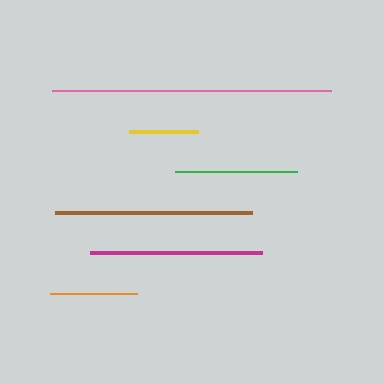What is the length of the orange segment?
The orange segment is approximately 87 pixels long.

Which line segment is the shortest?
The yellow line is the shortest at approximately 68 pixels.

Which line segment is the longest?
The pink line is the longest at approximately 279 pixels.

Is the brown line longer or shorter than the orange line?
The brown line is longer than the orange line.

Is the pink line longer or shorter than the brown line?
The pink line is longer than the brown line.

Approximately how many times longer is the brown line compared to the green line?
The brown line is approximately 1.6 times the length of the green line.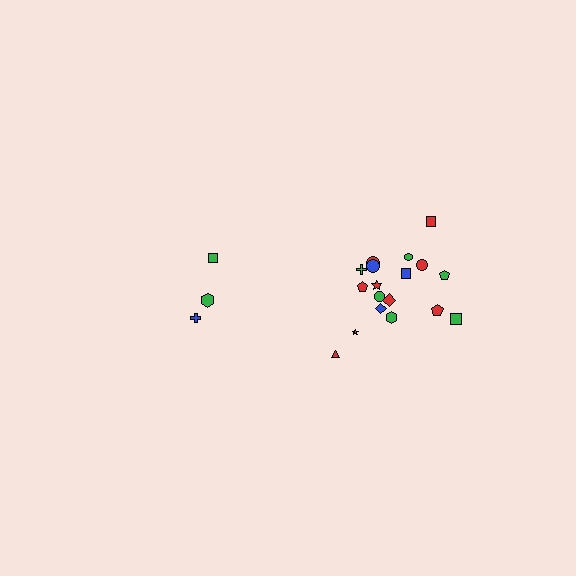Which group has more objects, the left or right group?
The right group.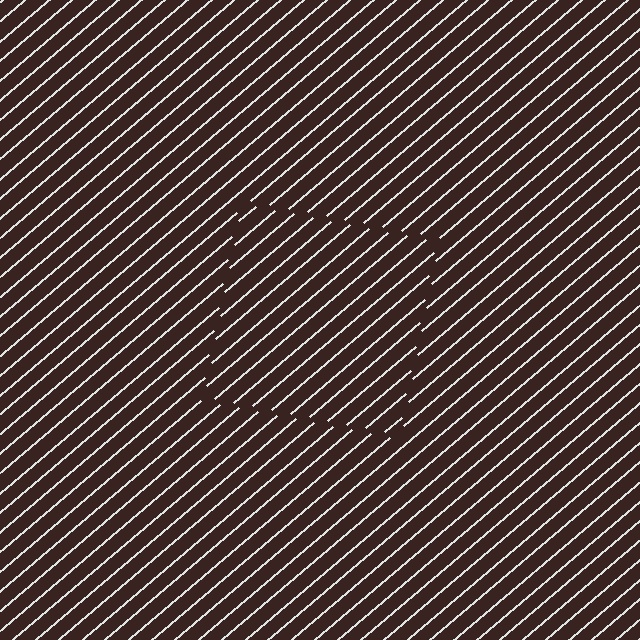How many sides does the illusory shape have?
4 sides — the line-ends trace a square.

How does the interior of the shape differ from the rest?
The interior of the shape contains the same grating, shifted by half a period — the contour is defined by the phase discontinuity where line-ends from the inner and outer gratings abut.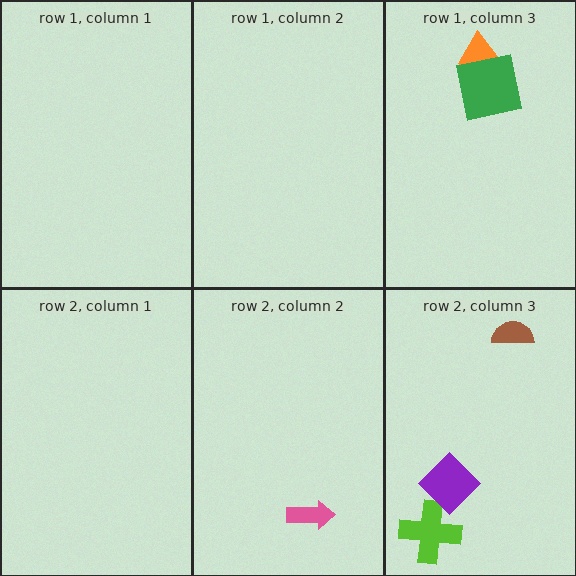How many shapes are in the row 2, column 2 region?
1.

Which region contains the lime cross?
The row 2, column 3 region.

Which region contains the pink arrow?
The row 2, column 2 region.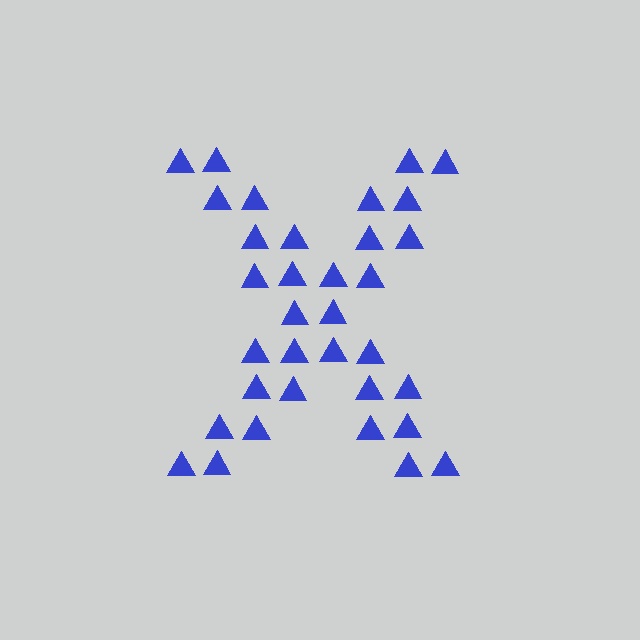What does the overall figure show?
The overall figure shows the letter X.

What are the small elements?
The small elements are triangles.